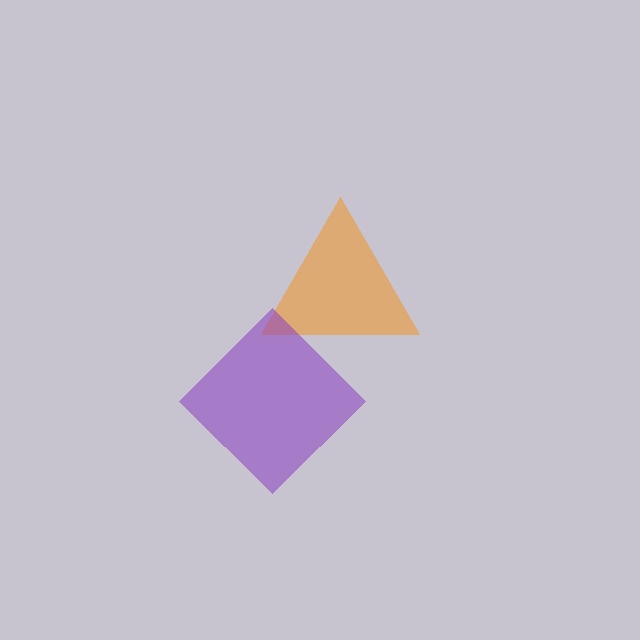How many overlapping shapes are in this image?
There are 2 overlapping shapes in the image.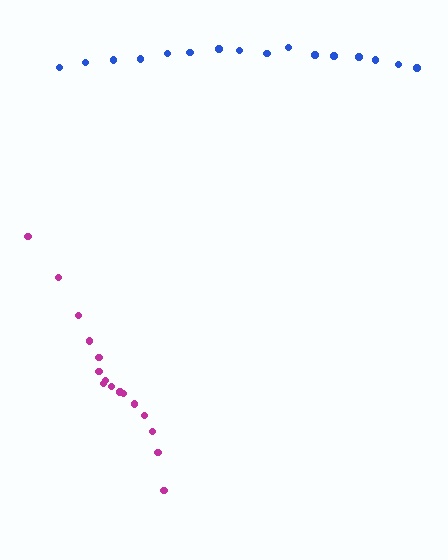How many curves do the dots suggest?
There are 2 distinct paths.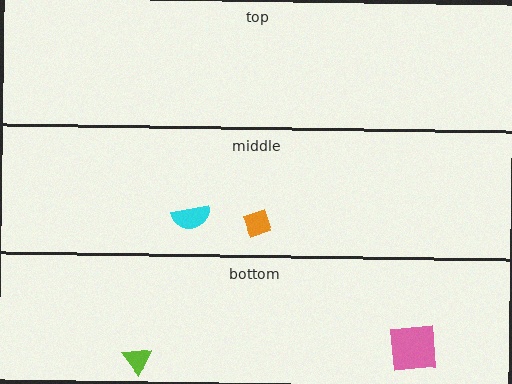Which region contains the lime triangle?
The bottom region.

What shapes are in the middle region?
The orange diamond, the cyan semicircle.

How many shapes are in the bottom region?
2.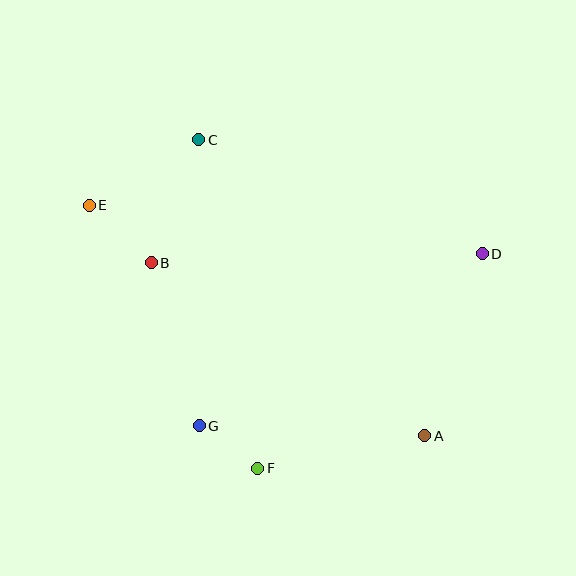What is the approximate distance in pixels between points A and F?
The distance between A and F is approximately 170 pixels.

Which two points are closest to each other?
Points F and G are closest to each other.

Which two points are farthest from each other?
Points A and E are farthest from each other.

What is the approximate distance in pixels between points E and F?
The distance between E and F is approximately 312 pixels.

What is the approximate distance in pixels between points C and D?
The distance between C and D is approximately 305 pixels.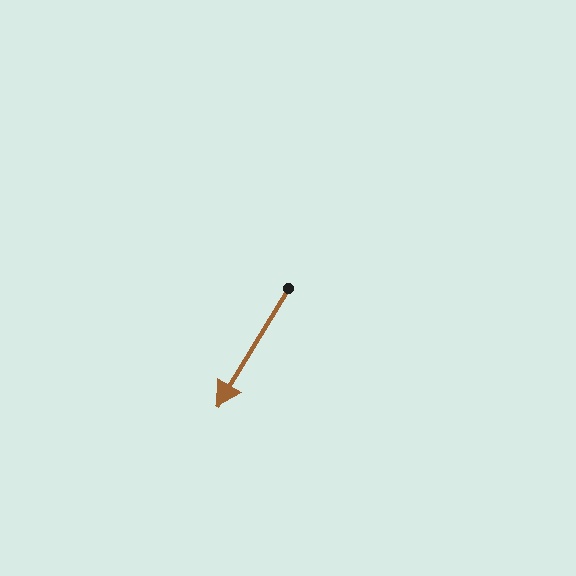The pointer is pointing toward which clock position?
Roughly 7 o'clock.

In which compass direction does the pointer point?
Southwest.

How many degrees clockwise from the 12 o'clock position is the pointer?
Approximately 211 degrees.